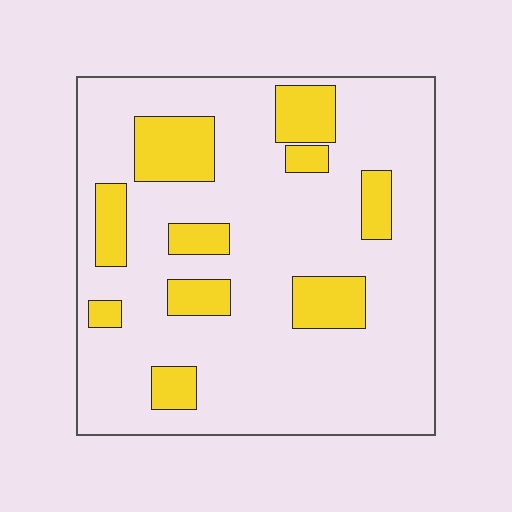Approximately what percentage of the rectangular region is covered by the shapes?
Approximately 20%.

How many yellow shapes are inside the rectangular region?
10.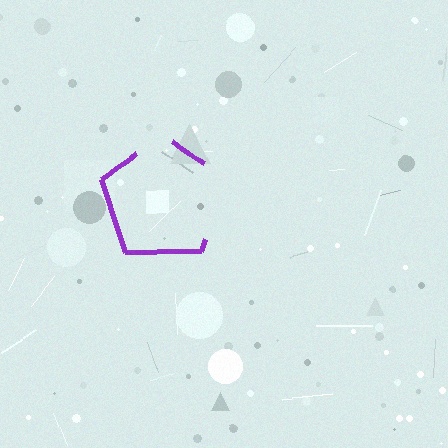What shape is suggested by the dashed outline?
The dashed outline suggests a pentagon.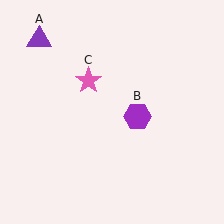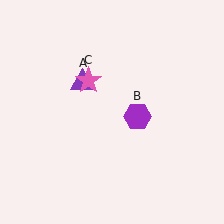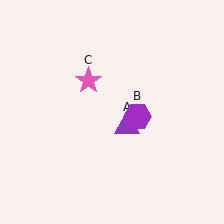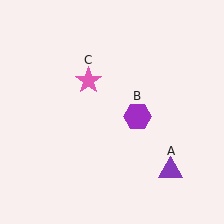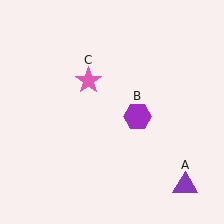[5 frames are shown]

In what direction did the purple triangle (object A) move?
The purple triangle (object A) moved down and to the right.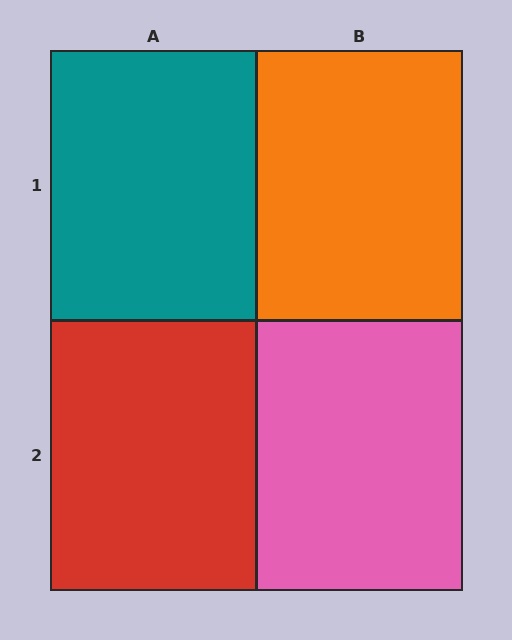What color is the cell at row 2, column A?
Red.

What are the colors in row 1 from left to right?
Teal, orange.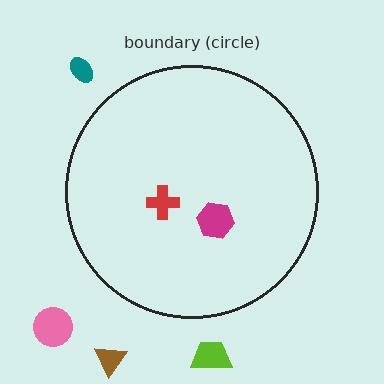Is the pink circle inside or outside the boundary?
Outside.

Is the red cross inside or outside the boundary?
Inside.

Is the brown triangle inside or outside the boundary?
Outside.